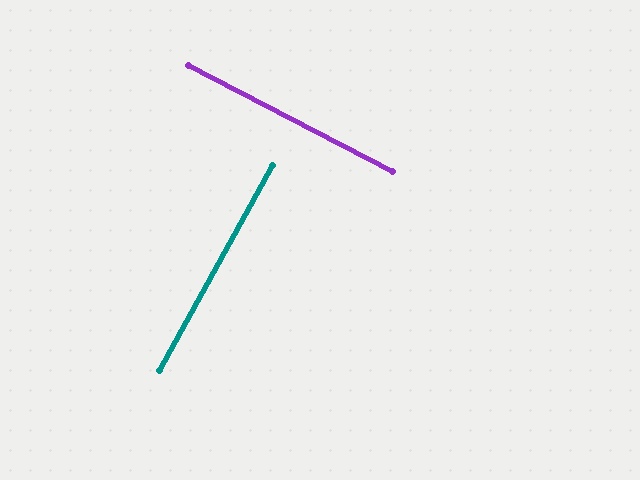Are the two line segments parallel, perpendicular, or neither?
Perpendicular — they meet at approximately 89°.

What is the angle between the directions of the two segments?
Approximately 89 degrees.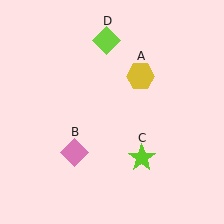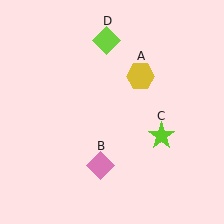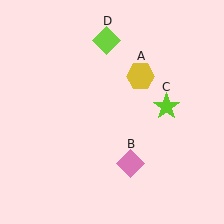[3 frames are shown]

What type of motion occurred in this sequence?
The pink diamond (object B), lime star (object C) rotated counterclockwise around the center of the scene.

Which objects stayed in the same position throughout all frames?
Yellow hexagon (object A) and lime diamond (object D) remained stationary.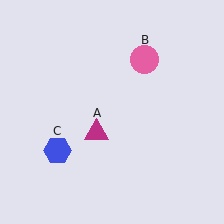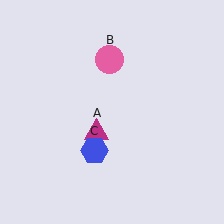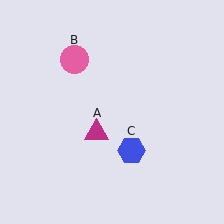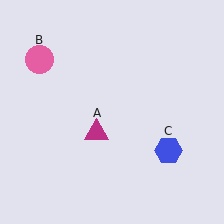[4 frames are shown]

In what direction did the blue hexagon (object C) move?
The blue hexagon (object C) moved right.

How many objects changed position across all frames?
2 objects changed position: pink circle (object B), blue hexagon (object C).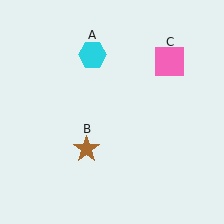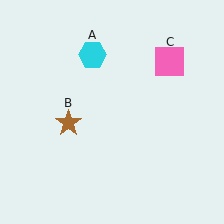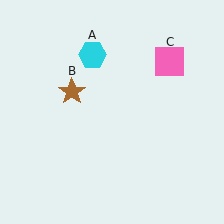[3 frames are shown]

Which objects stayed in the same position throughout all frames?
Cyan hexagon (object A) and pink square (object C) remained stationary.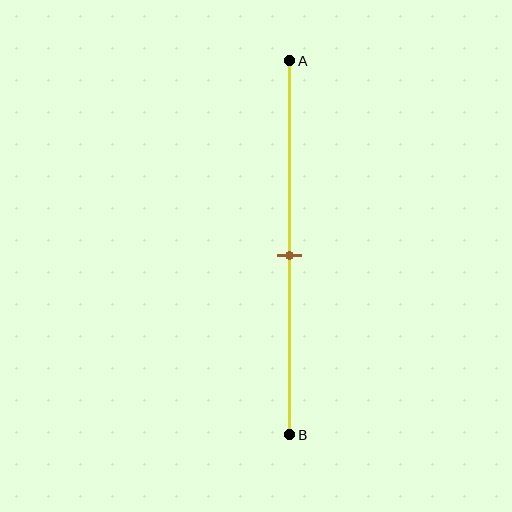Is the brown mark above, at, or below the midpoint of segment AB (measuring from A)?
The brown mark is approximately at the midpoint of segment AB.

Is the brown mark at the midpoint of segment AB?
Yes, the mark is approximately at the midpoint.